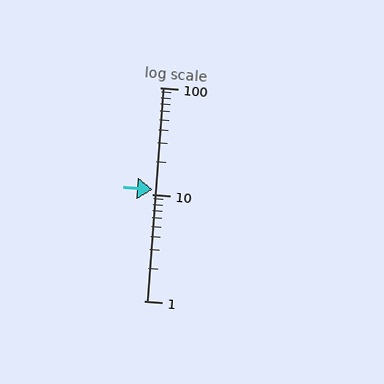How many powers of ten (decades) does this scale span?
The scale spans 2 decades, from 1 to 100.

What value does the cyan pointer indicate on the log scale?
The pointer indicates approximately 11.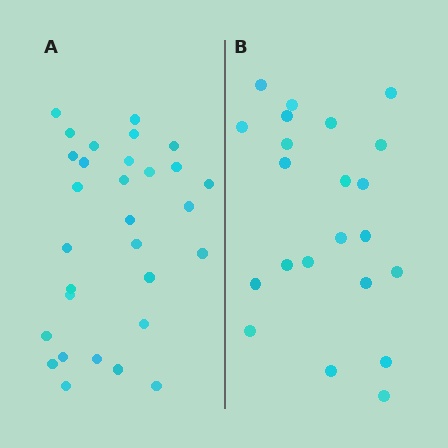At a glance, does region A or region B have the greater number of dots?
Region A (the left region) has more dots.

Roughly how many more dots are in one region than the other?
Region A has roughly 8 or so more dots than region B.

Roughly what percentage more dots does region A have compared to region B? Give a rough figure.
About 35% more.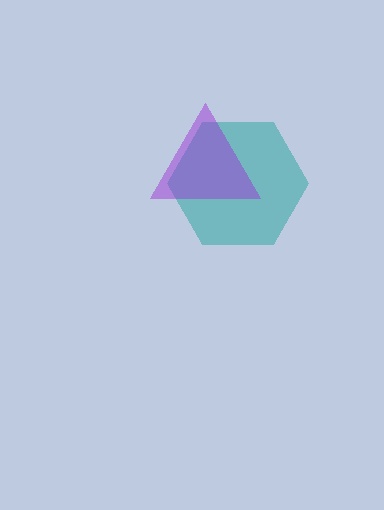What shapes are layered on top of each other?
The layered shapes are: a teal hexagon, a purple triangle.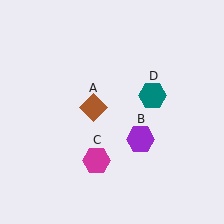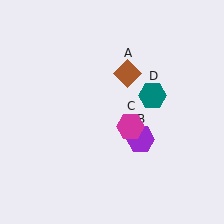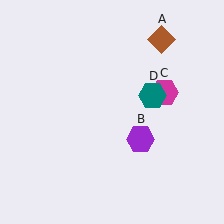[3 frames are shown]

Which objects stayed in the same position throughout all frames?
Purple hexagon (object B) and teal hexagon (object D) remained stationary.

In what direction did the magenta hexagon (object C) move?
The magenta hexagon (object C) moved up and to the right.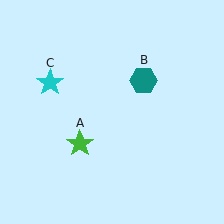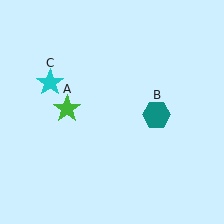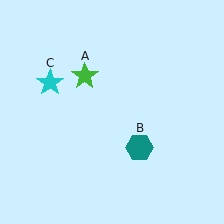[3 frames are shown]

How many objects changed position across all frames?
2 objects changed position: green star (object A), teal hexagon (object B).